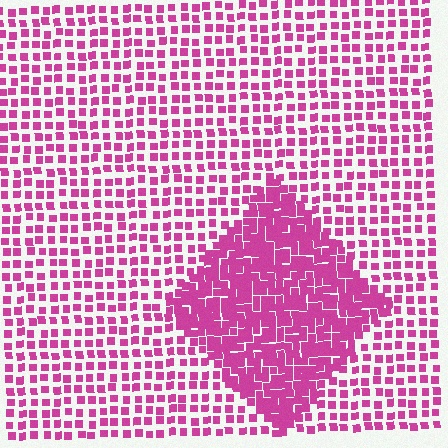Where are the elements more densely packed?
The elements are more densely packed inside the diamond boundary.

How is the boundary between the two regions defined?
The boundary is defined by a change in element density (approximately 2.2x ratio). All elements are the same color, size, and shape.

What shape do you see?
I see a diamond.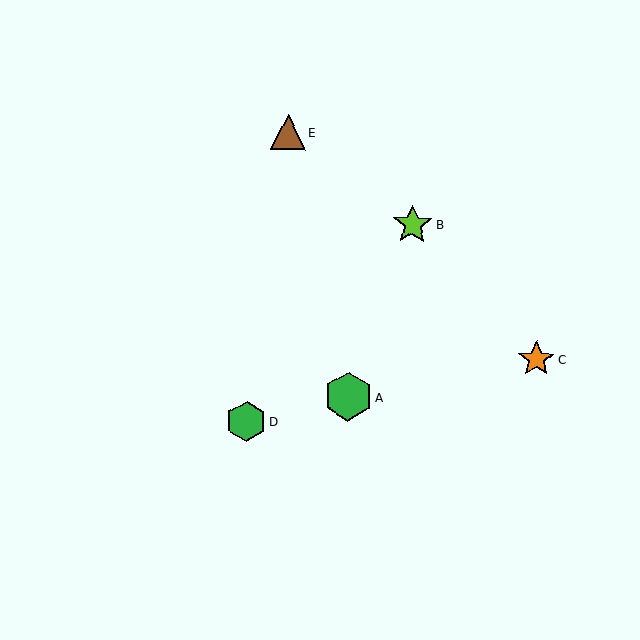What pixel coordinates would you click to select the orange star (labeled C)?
Click at (536, 359) to select the orange star C.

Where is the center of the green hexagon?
The center of the green hexagon is at (246, 421).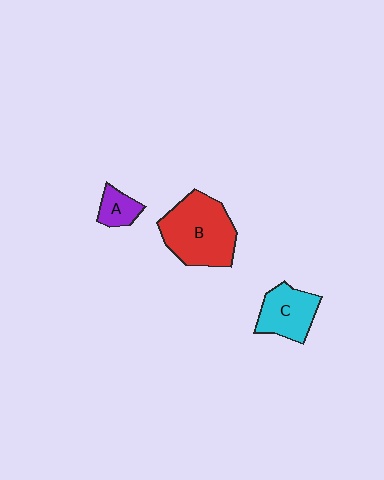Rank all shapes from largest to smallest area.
From largest to smallest: B (red), C (cyan), A (purple).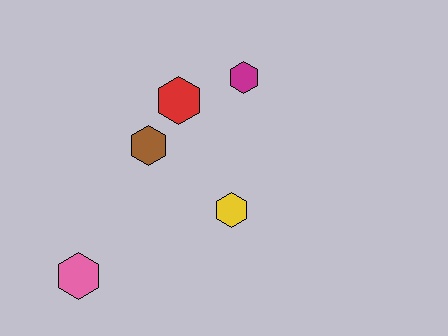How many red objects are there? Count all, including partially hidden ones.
There is 1 red object.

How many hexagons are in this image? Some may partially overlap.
There are 5 hexagons.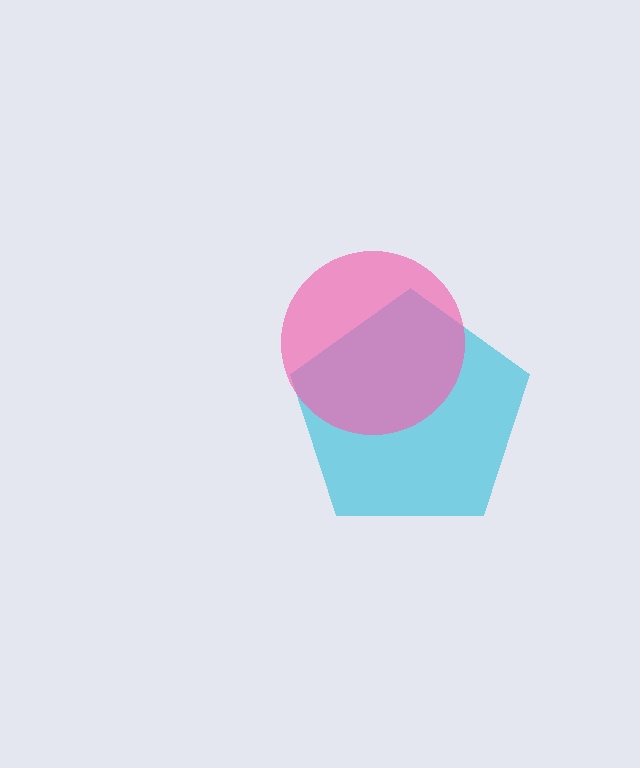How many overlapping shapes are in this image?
There are 2 overlapping shapes in the image.